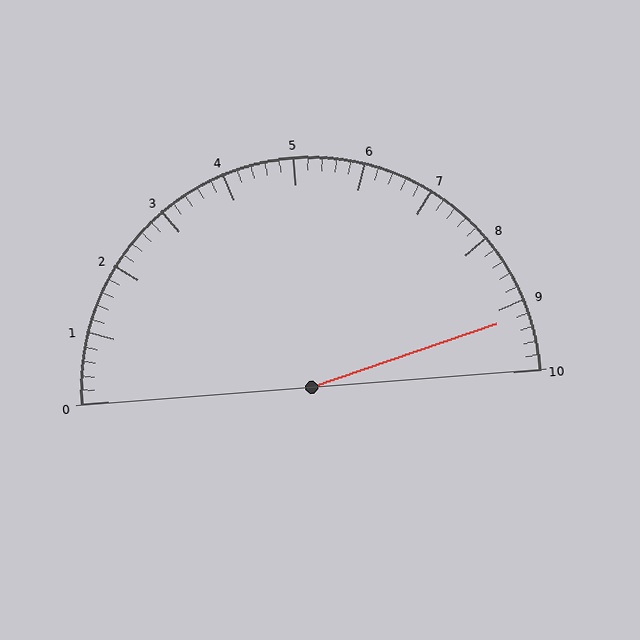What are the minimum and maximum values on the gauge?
The gauge ranges from 0 to 10.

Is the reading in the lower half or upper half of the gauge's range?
The reading is in the upper half of the range (0 to 10).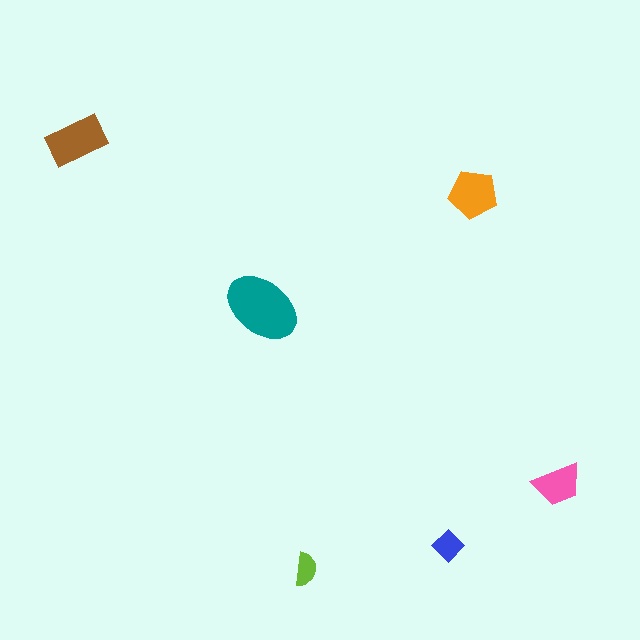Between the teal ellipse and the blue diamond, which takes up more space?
The teal ellipse.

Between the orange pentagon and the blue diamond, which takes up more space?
The orange pentagon.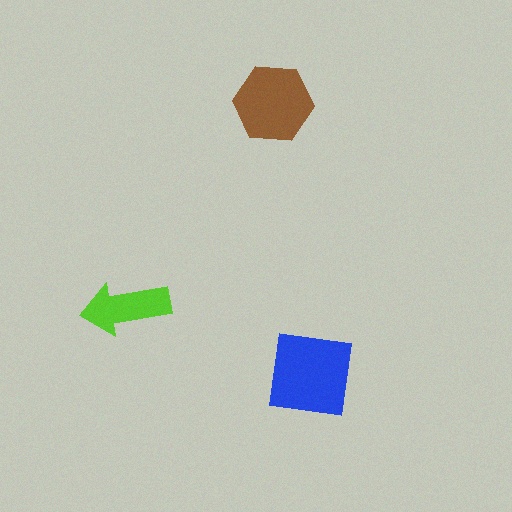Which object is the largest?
The blue square.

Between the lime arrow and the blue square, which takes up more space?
The blue square.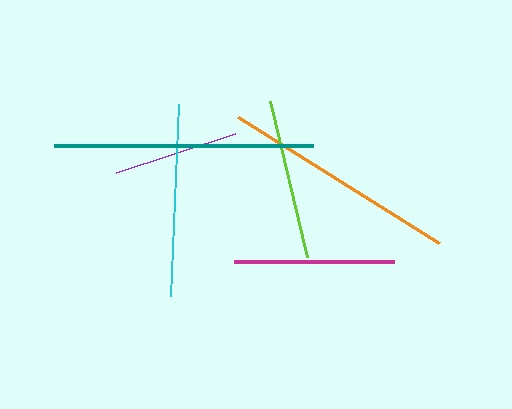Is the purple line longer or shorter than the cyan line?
The cyan line is longer than the purple line.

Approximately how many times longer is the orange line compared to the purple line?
The orange line is approximately 1.9 times the length of the purple line.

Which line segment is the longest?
The teal line is the longest at approximately 259 pixels.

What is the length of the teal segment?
The teal segment is approximately 259 pixels long.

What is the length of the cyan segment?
The cyan segment is approximately 192 pixels long.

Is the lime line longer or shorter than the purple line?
The lime line is longer than the purple line.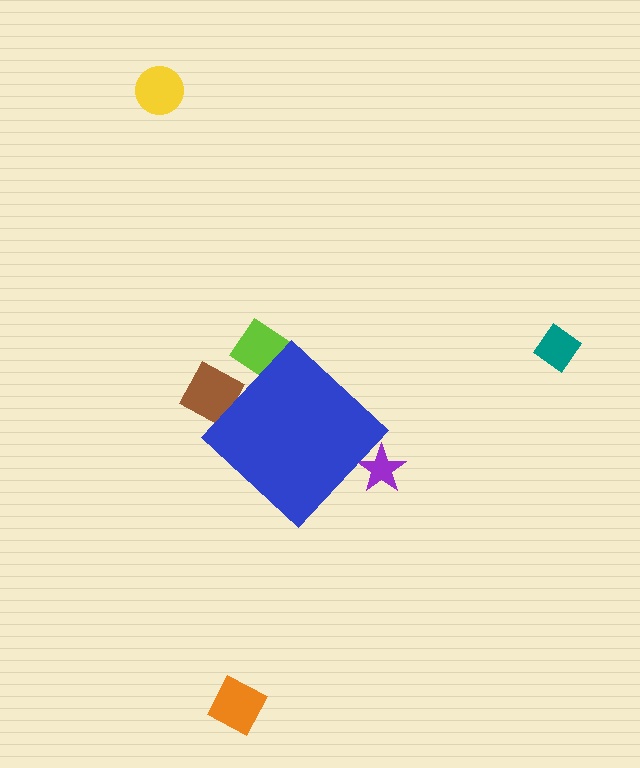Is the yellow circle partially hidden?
No, the yellow circle is fully visible.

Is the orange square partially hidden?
No, the orange square is fully visible.